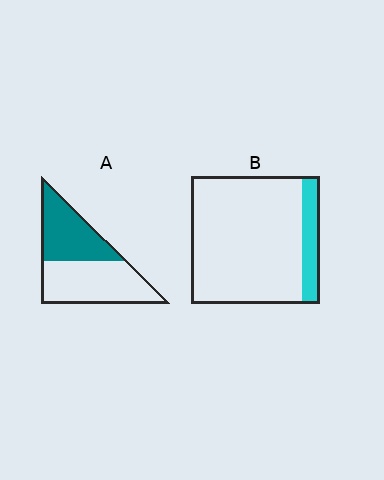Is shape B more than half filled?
No.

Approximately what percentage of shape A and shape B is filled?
A is approximately 45% and B is approximately 15%.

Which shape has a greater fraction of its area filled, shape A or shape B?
Shape A.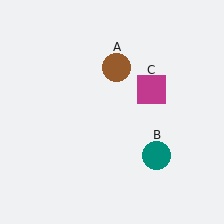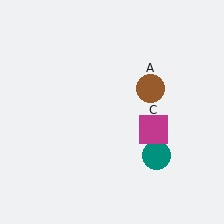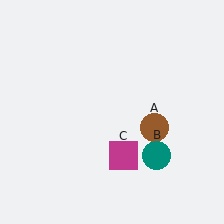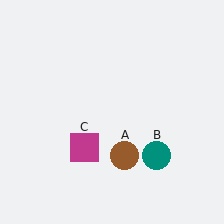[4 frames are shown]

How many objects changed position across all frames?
2 objects changed position: brown circle (object A), magenta square (object C).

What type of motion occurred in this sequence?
The brown circle (object A), magenta square (object C) rotated clockwise around the center of the scene.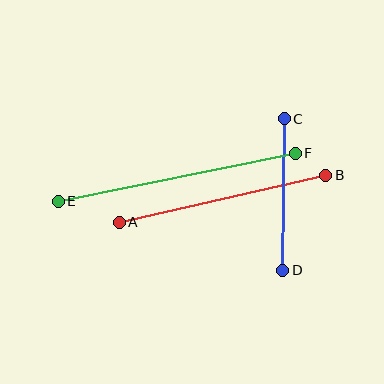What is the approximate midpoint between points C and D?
The midpoint is at approximately (283, 195) pixels.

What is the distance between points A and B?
The distance is approximately 212 pixels.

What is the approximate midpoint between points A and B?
The midpoint is at approximately (223, 199) pixels.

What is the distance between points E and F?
The distance is approximately 242 pixels.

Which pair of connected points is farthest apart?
Points E and F are farthest apart.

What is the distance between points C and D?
The distance is approximately 151 pixels.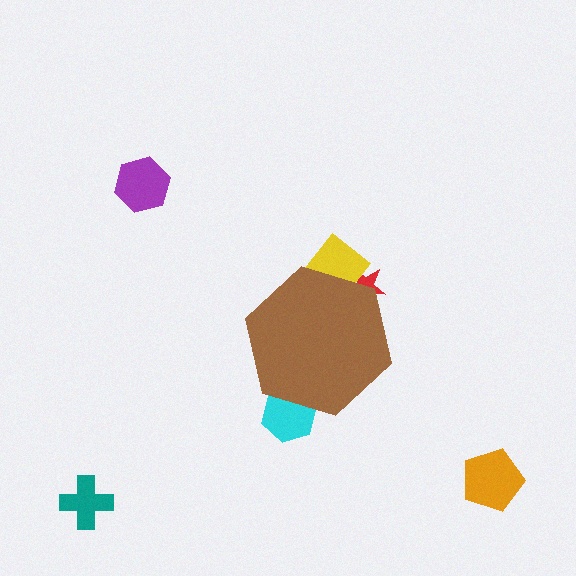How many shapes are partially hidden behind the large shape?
3 shapes are partially hidden.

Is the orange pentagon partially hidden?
No, the orange pentagon is fully visible.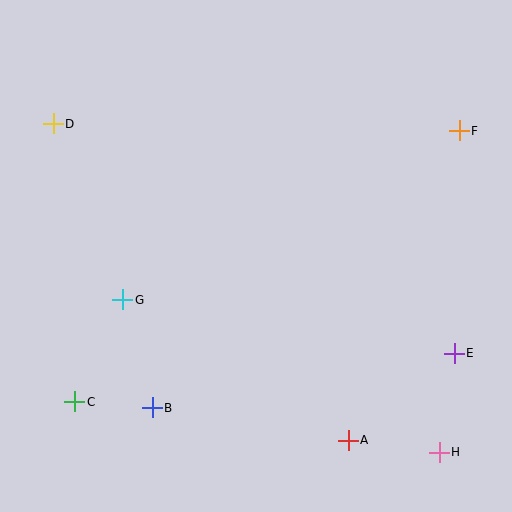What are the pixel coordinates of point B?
Point B is at (152, 408).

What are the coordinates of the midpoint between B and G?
The midpoint between B and G is at (137, 354).